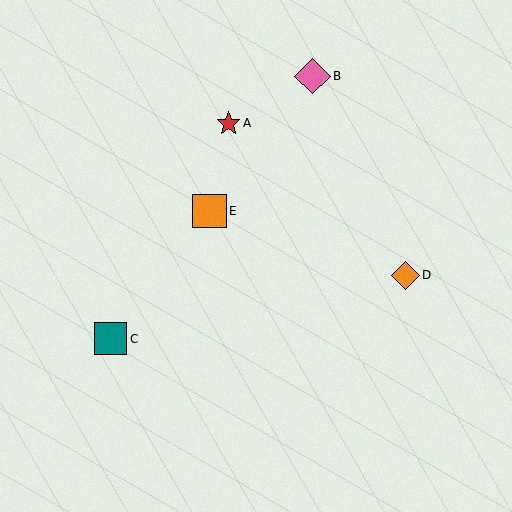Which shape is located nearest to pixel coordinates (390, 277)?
The orange diamond (labeled D) at (405, 275) is nearest to that location.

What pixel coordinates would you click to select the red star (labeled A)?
Click at (228, 124) to select the red star A.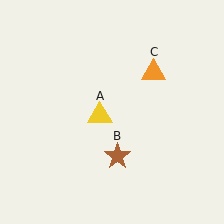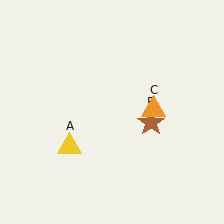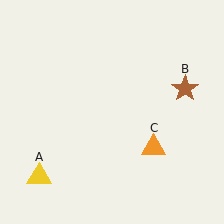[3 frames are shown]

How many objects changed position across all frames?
3 objects changed position: yellow triangle (object A), brown star (object B), orange triangle (object C).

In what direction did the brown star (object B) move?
The brown star (object B) moved up and to the right.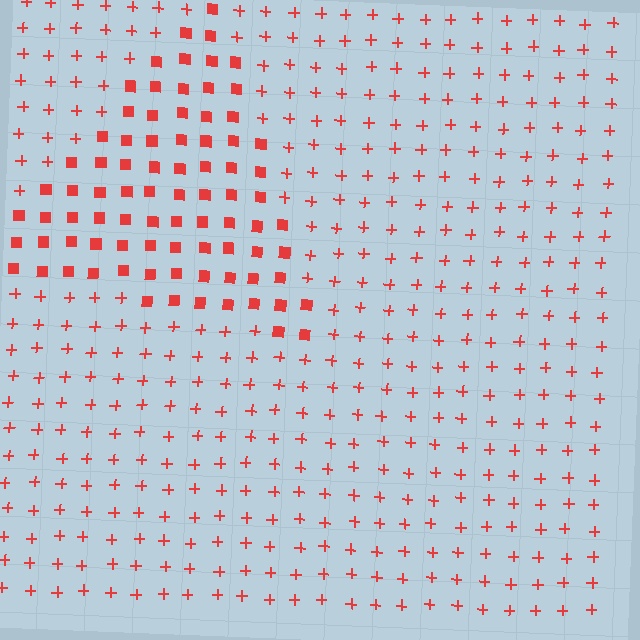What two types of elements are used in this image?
The image uses squares inside the triangle region and plus signs outside it.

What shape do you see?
I see a triangle.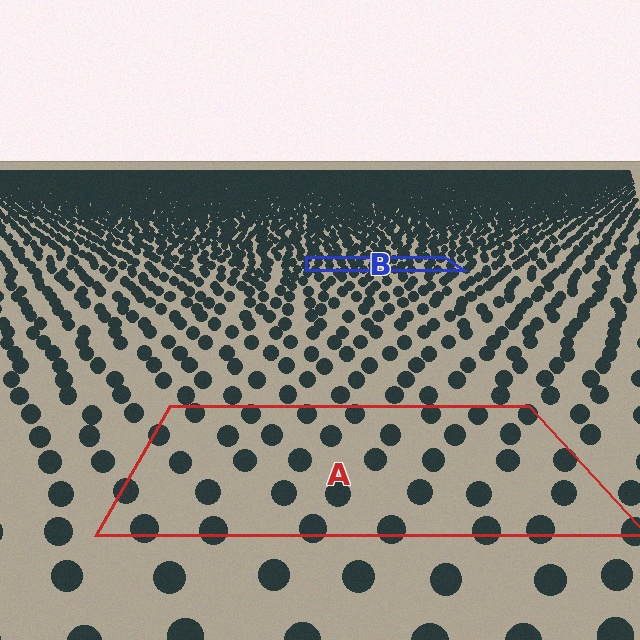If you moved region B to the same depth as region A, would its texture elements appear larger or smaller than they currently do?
They would appear larger. At a closer depth, the same texture elements are projected at a bigger on-screen size.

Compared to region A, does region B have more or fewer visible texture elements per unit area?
Region B has more texture elements per unit area — they are packed more densely because it is farther away.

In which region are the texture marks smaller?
The texture marks are smaller in region B, because it is farther away.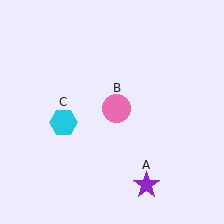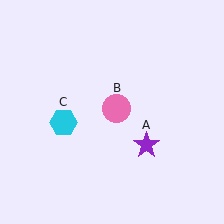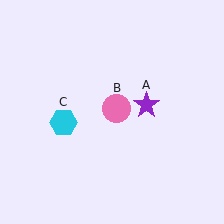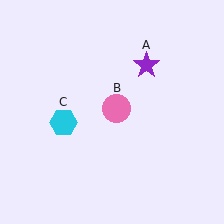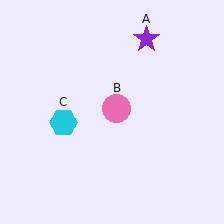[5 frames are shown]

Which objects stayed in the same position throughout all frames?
Pink circle (object B) and cyan hexagon (object C) remained stationary.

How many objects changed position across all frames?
1 object changed position: purple star (object A).